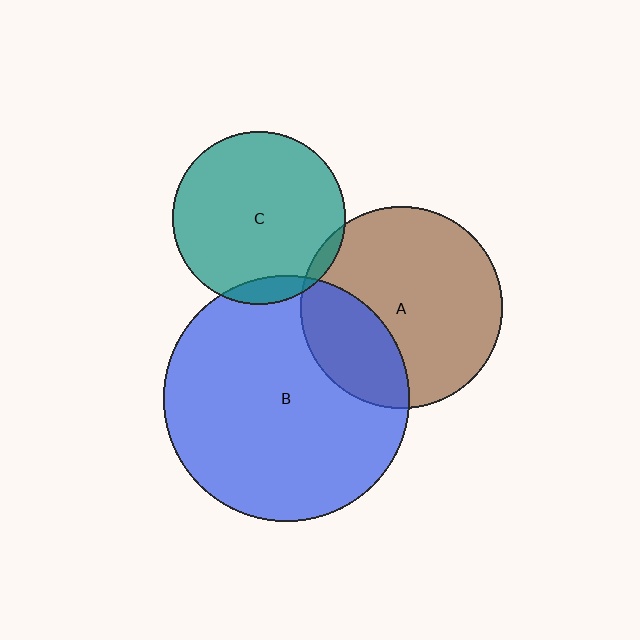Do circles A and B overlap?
Yes.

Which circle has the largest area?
Circle B (blue).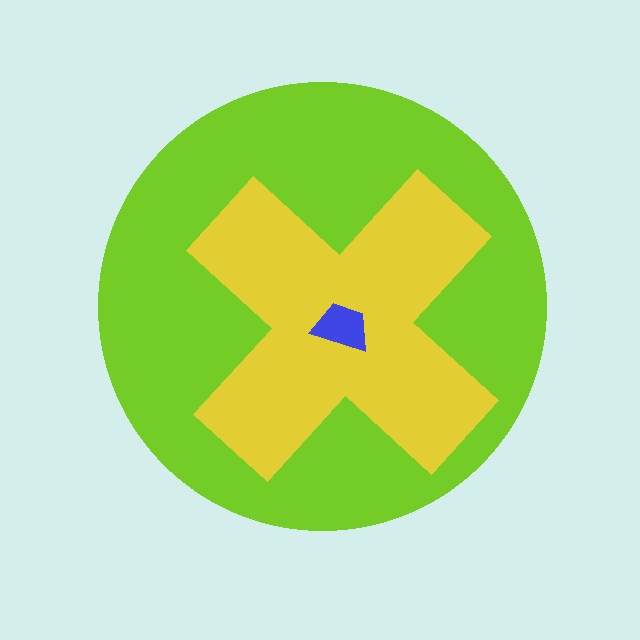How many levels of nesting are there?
3.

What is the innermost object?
The blue trapezoid.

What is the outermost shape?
The lime circle.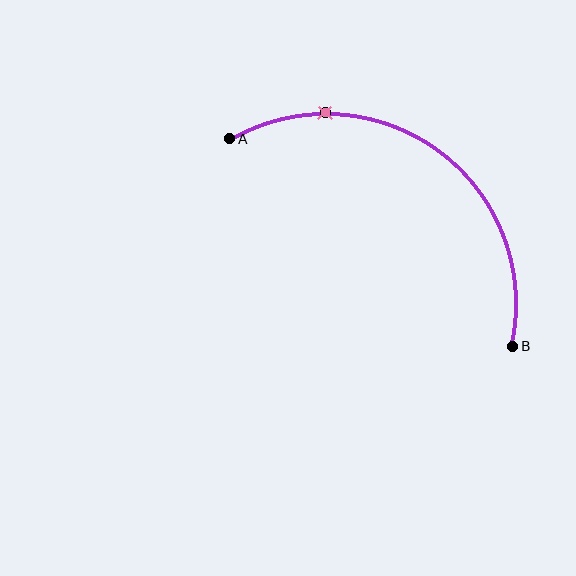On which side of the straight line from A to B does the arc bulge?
The arc bulges above and to the right of the straight line connecting A and B.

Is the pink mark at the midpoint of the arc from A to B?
No. The pink mark lies on the arc but is closer to endpoint A. The arc midpoint would be at the point on the curve equidistant along the arc from both A and B.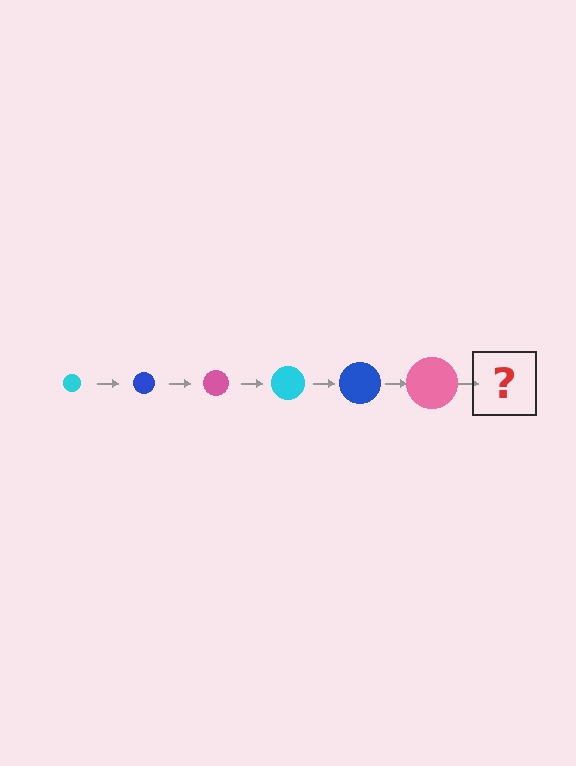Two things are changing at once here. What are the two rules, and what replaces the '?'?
The two rules are that the circle grows larger each step and the color cycles through cyan, blue, and pink. The '?' should be a cyan circle, larger than the previous one.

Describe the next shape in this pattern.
It should be a cyan circle, larger than the previous one.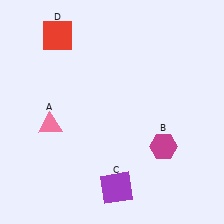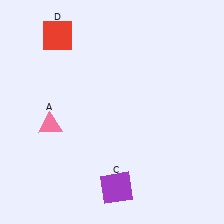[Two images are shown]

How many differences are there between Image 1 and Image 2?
There is 1 difference between the two images.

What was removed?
The magenta hexagon (B) was removed in Image 2.